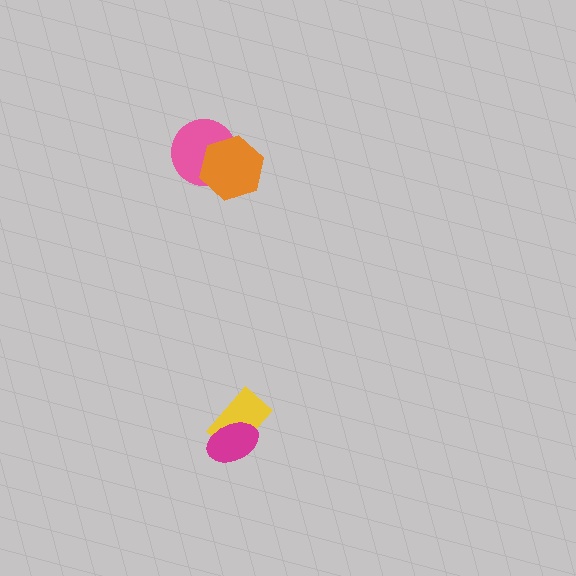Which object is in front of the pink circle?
The orange hexagon is in front of the pink circle.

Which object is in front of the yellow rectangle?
The magenta ellipse is in front of the yellow rectangle.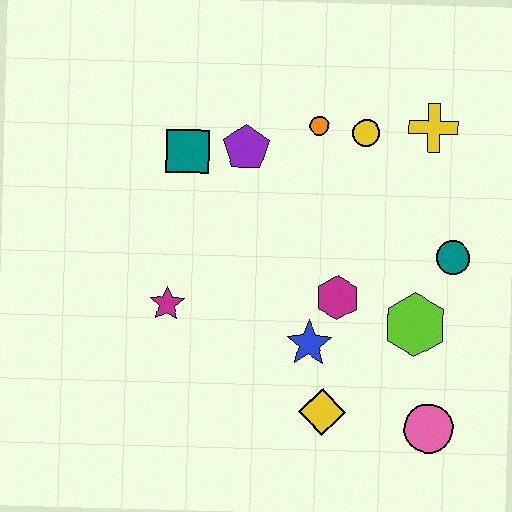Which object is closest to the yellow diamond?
The blue star is closest to the yellow diamond.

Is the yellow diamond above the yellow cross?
No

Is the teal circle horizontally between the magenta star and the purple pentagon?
No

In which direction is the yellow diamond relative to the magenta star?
The yellow diamond is to the right of the magenta star.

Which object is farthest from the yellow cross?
The magenta star is farthest from the yellow cross.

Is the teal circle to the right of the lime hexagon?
Yes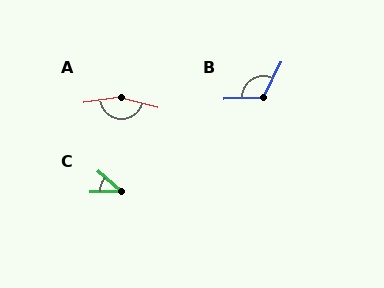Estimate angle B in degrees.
Approximately 118 degrees.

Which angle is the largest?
A, at approximately 157 degrees.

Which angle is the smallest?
C, at approximately 42 degrees.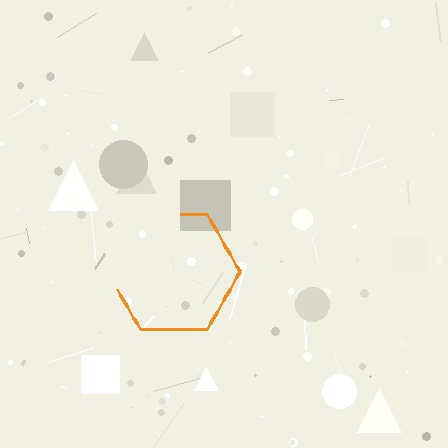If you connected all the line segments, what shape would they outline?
They would outline a hexagon.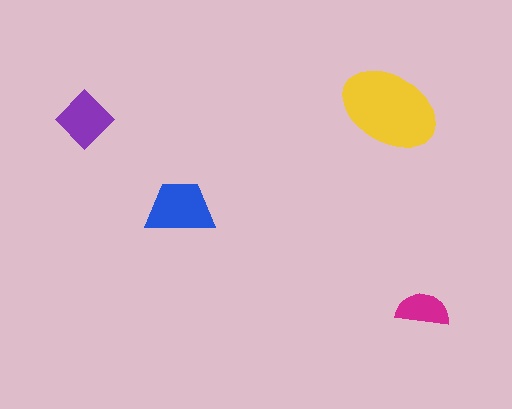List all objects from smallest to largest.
The magenta semicircle, the purple diamond, the blue trapezoid, the yellow ellipse.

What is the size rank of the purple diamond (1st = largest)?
3rd.